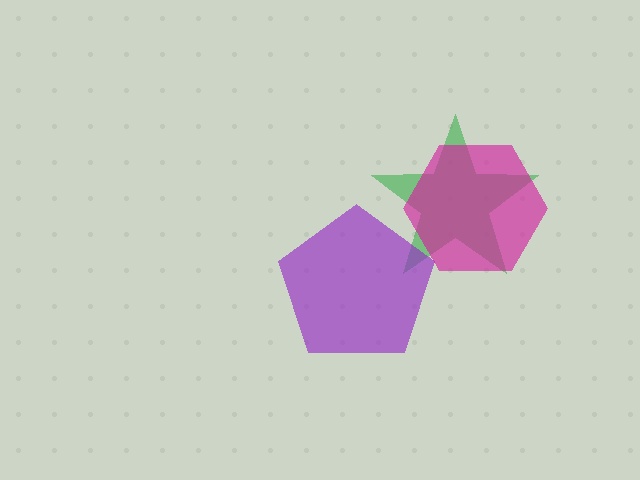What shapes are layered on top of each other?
The layered shapes are: a green star, a purple pentagon, a magenta hexagon.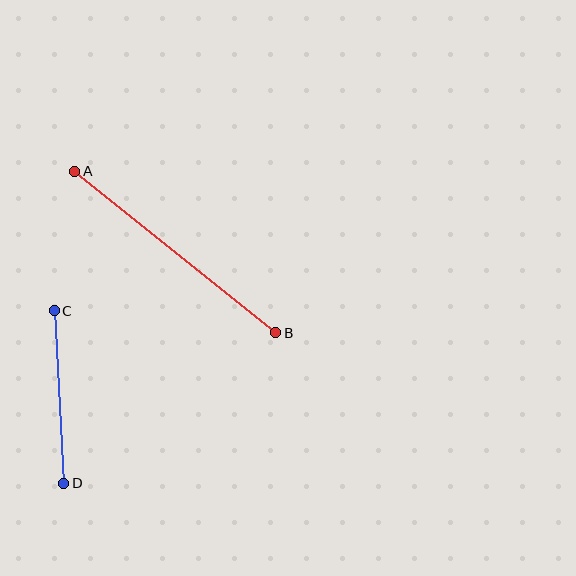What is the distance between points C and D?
The distance is approximately 173 pixels.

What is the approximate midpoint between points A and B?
The midpoint is at approximately (175, 252) pixels.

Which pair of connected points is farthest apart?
Points A and B are farthest apart.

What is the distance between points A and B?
The distance is approximately 257 pixels.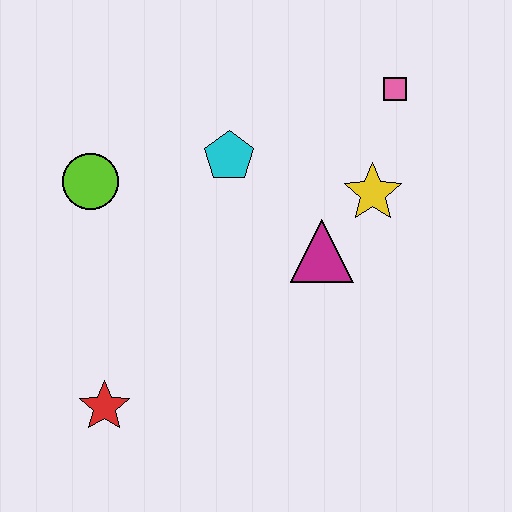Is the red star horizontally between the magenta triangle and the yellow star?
No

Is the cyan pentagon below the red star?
No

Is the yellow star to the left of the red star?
No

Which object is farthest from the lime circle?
The pink square is farthest from the lime circle.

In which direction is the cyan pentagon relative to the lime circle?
The cyan pentagon is to the right of the lime circle.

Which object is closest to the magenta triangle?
The yellow star is closest to the magenta triangle.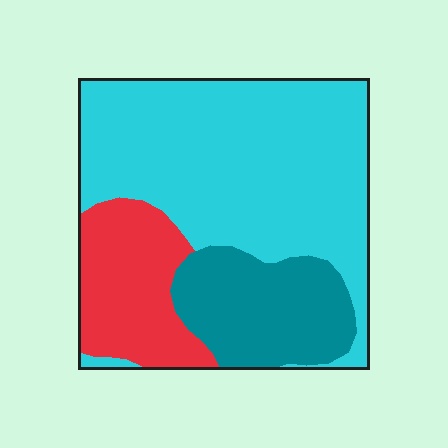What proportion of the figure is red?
Red covers roughly 20% of the figure.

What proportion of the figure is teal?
Teal covers 21% of the figure.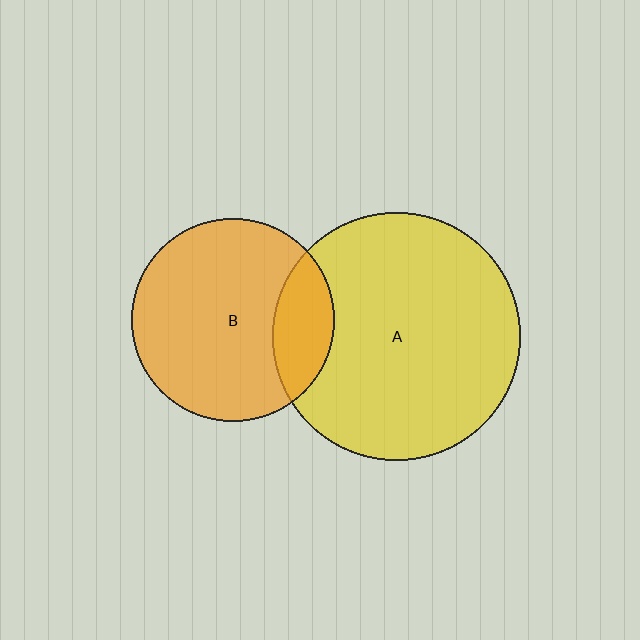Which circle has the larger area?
Circle A (yellow).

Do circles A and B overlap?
Yes.